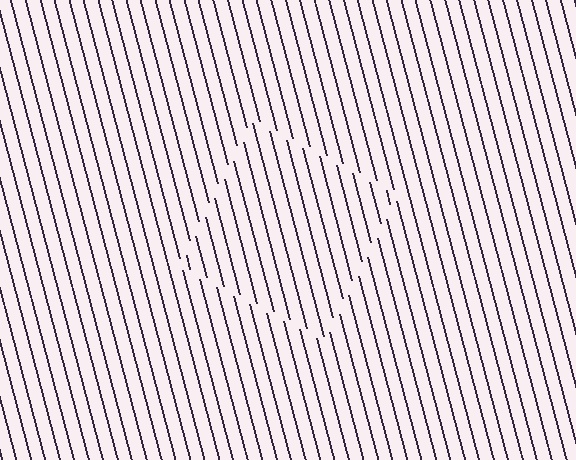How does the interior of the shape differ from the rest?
The interior of the shape contains the same grating, shifted by half a period — the contour is defined by the phase discontinuity where line-ends from the inner and outer gratings abut.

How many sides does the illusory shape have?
4 sides — the line-ends trace a square.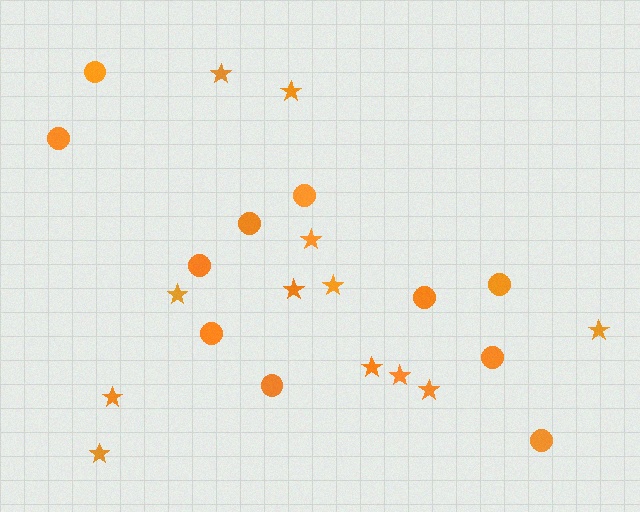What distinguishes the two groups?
There are 2 groups: one group of stars (12) and one group of circles (11).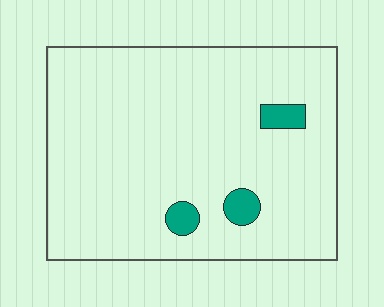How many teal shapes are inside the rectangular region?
3.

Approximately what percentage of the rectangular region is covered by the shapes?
Approximately 5%.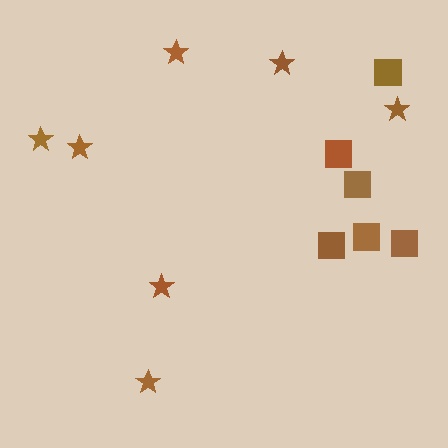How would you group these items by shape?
There are 2 groups: one group of squares (6) and one group of stars (7).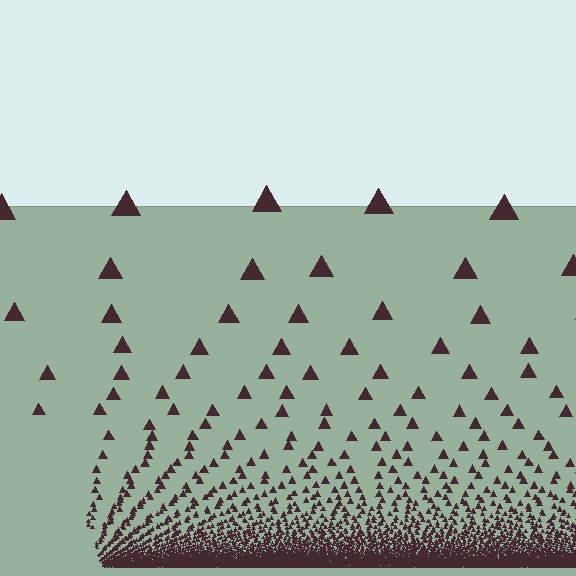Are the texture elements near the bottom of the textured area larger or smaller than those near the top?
Smaller. The gradient is inverted — elements near the bottom are smaller and denser.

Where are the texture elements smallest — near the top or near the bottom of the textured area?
Near the bottom.